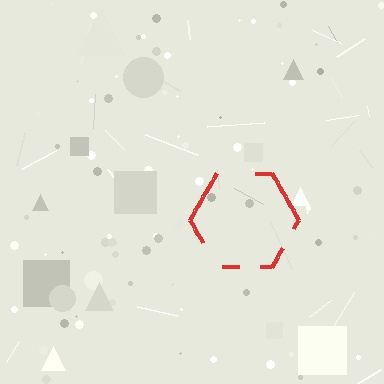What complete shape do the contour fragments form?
The contour fragments form a hexagon.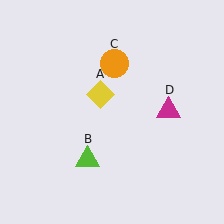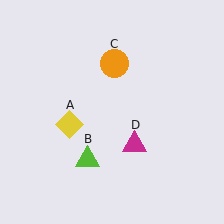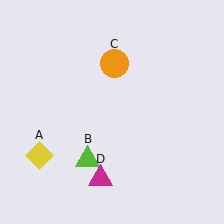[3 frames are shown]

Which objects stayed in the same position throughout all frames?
Lime triangle (object B) and orange circle (object C) remained stationary.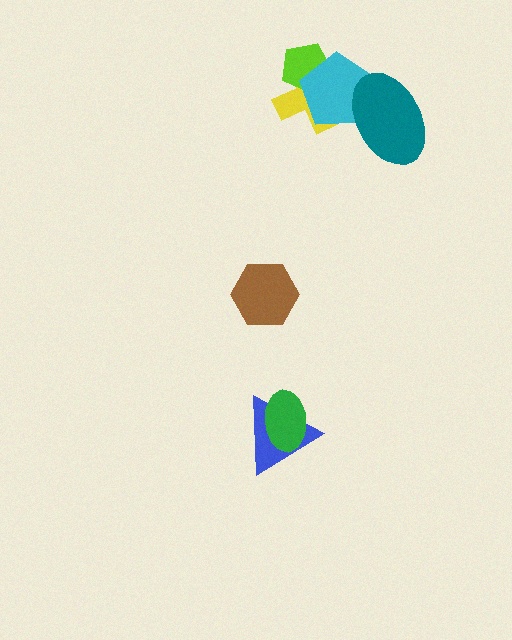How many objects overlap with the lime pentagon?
2 objects overlap with the lime pentagon.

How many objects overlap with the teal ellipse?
1 object overlaps with the teal ellipse.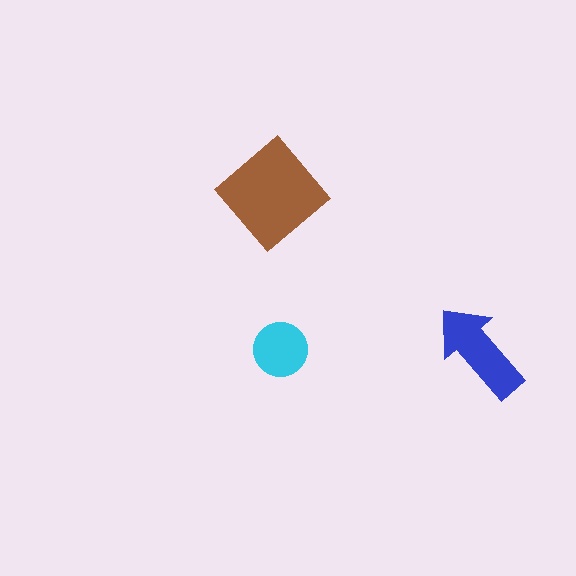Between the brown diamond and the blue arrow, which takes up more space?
The brown diamond.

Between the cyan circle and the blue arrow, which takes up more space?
The blue arrow.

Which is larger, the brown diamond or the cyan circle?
The brown diamond.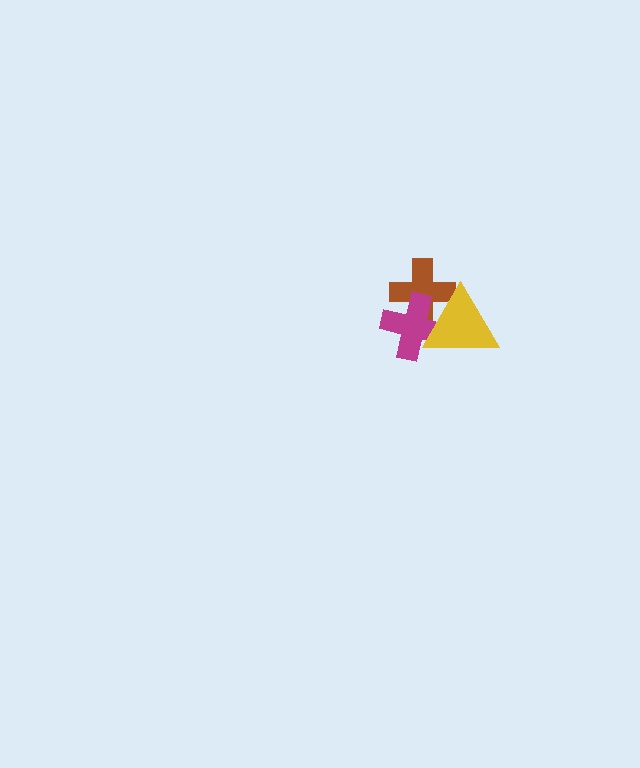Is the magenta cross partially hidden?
Yes, it is partially covered by another shape.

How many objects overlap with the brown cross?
2 objects overlap with the brown cross.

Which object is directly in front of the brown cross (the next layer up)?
The magenta cross is directly in front of the brown cross.